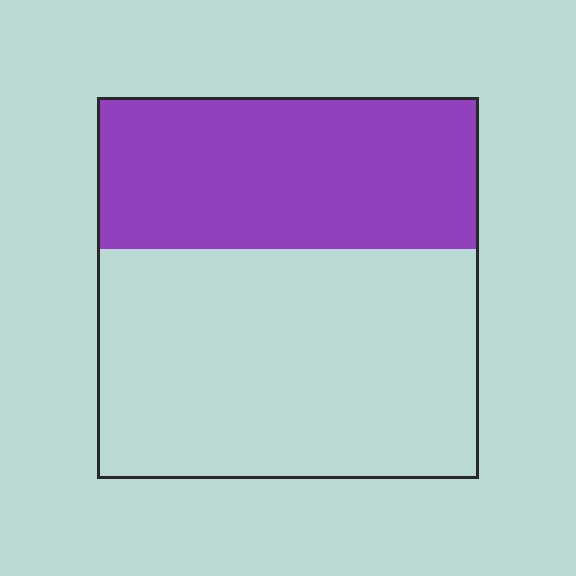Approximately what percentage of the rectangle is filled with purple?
Approximately 40%.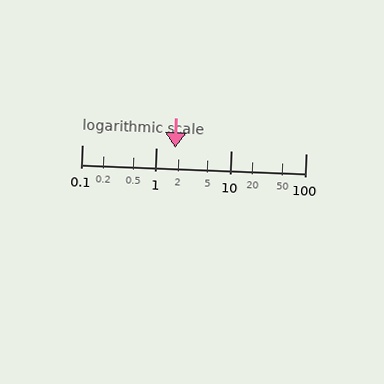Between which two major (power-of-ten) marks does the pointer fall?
The pointer is between 1 and 10.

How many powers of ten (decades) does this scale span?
The scale spans 3 decades, from 0.1 to 100.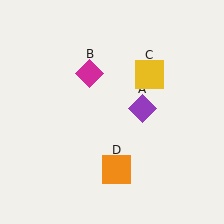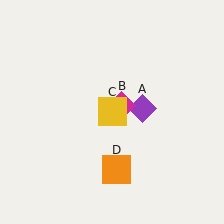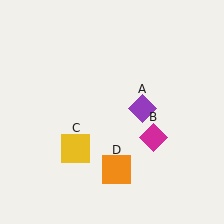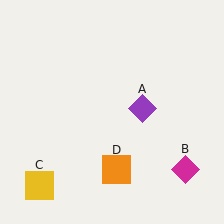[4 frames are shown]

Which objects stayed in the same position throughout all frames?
Purple diamond (object A) and orange square (object D) remained stationary.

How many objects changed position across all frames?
2 objects changed position: magenta diamond (object B), yellow square (object C).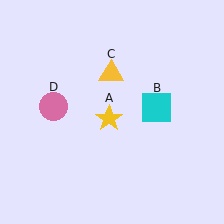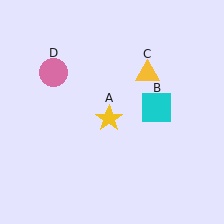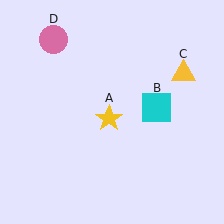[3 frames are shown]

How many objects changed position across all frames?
2 objects changed position: yellow triangle (object C), pink circle (object D).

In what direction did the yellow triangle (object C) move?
The yellow triangle (object C) moved right.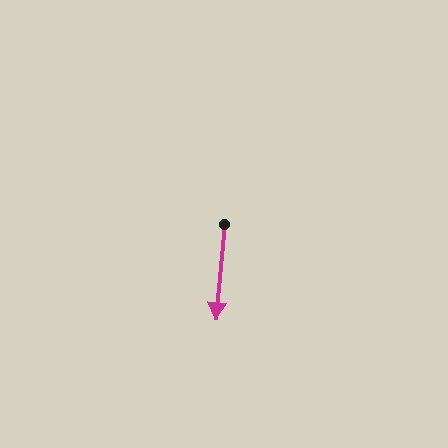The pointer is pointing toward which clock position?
Roughly 6 o'clock.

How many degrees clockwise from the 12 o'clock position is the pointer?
Approximately 185 degrees.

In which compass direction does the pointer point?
South.